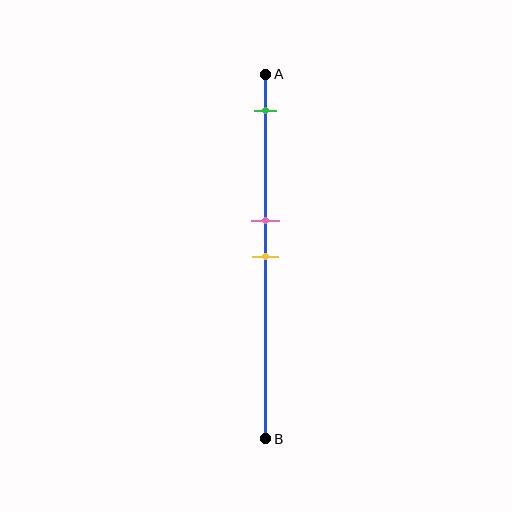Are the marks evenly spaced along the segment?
No, the marks are not evenly spaced.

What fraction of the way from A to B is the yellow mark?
The yellow mark is approximately 50% (0.5) of the way from A to B.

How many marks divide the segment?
There are 3 marks dividing the segment.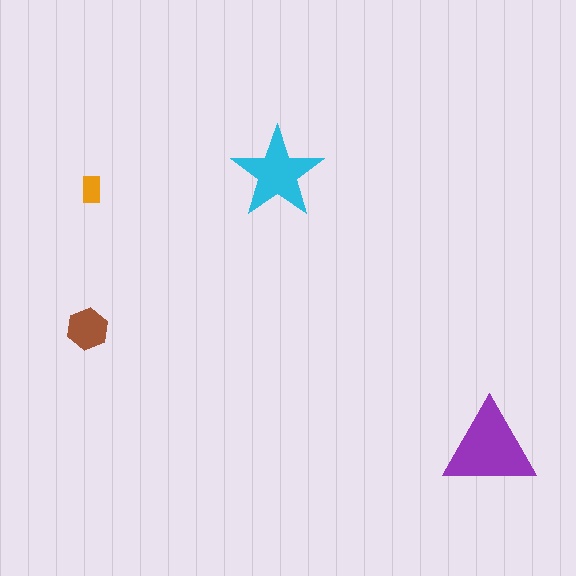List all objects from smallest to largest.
The orange rectangle, the brown hexagon, the cyan star, the purple triangle.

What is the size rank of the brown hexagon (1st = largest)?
3rd.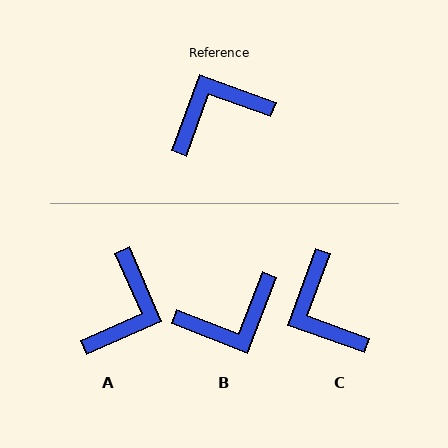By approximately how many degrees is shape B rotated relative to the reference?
Approximately 179 degrees counter-clockwise.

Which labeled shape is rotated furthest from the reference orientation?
B, about 179 degrees away.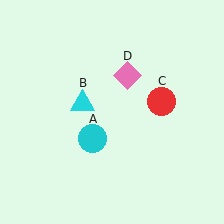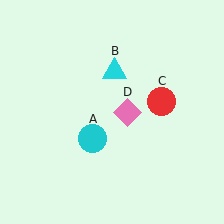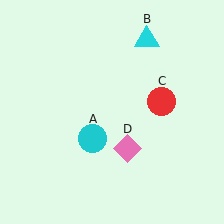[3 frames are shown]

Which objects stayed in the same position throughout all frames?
Cyan circle (object A) and red circle (object C) remained stationary.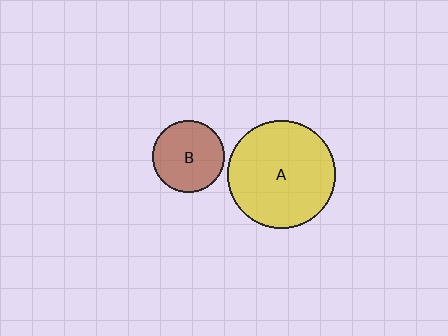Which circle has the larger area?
Circle A (yellow).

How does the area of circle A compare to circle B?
Approximately 2.3 times.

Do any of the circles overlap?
No, none of the circles overlap.